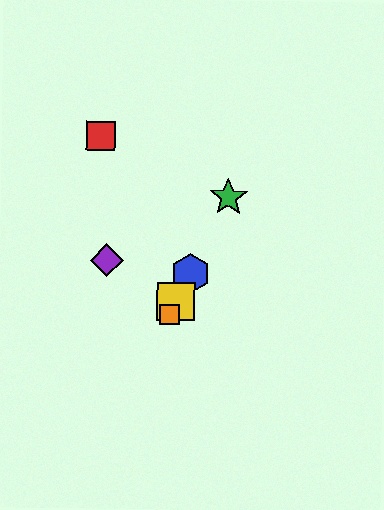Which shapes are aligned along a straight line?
The blue hexagon, the green star, the yellow square, the orange square are aligned along a straight line.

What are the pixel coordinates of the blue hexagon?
The blue hexagon is at (190, 273).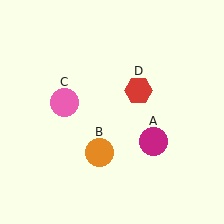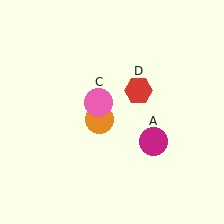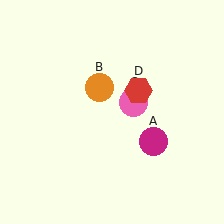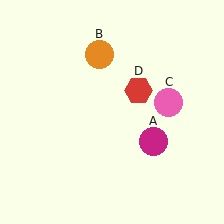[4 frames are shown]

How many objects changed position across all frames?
2 objects changed position: orange circle (object B), pink circle (object C).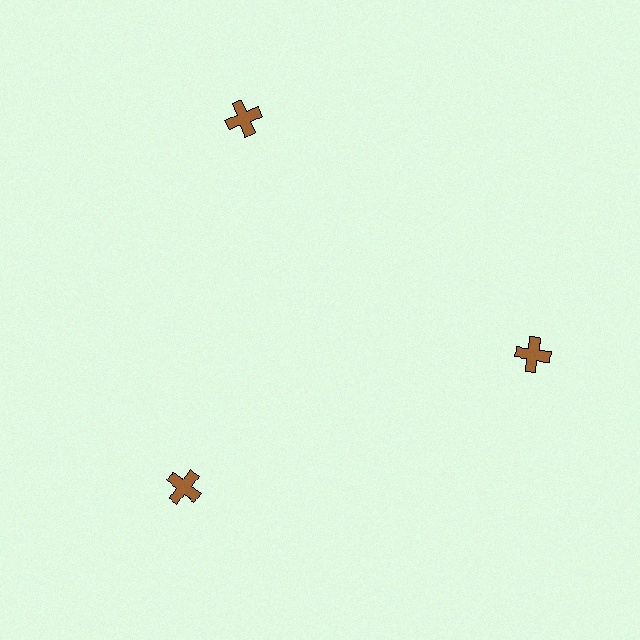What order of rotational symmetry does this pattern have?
This pattern has 3-fold rotational symmetry.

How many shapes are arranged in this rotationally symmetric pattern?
There are 3 shapes, arranged in 3 groups of 1.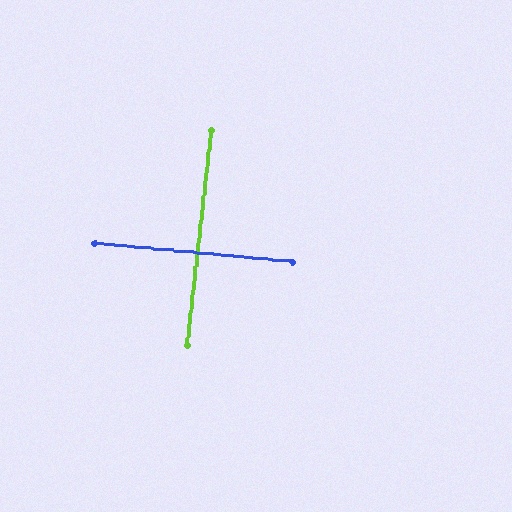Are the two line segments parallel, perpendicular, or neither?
Perpendicular — they meet at approximately 89°.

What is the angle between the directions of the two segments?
Approximately 89 degrees.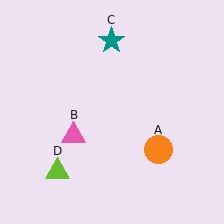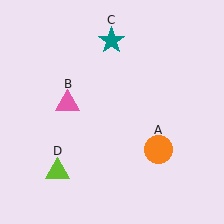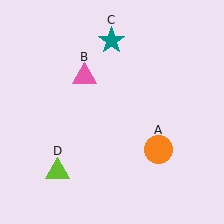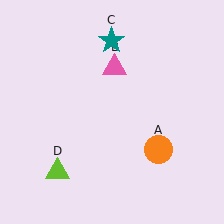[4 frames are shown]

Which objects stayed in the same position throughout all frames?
Orange circle (object A) and teal star (object C) and lime triangle (object D) remained stationary.